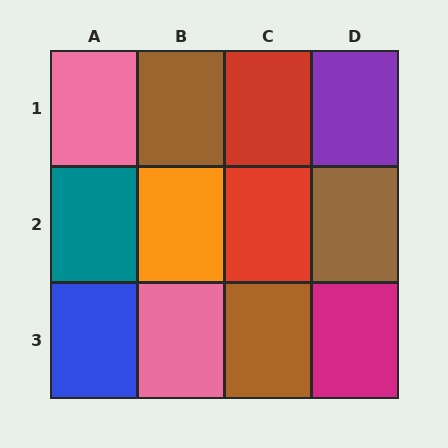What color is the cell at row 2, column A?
Teal.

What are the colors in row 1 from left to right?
Pink, brown, red, purple.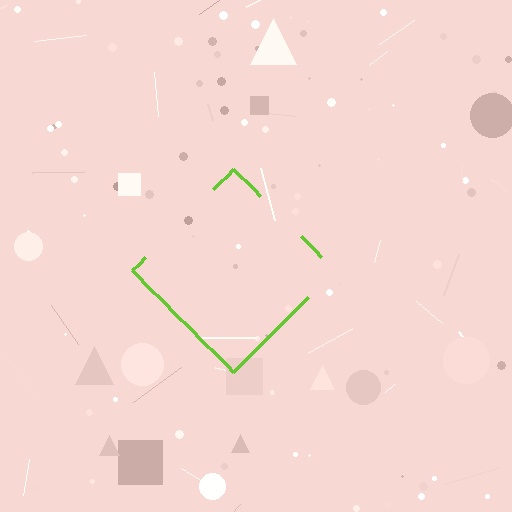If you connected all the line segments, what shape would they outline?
They would outline a diamond.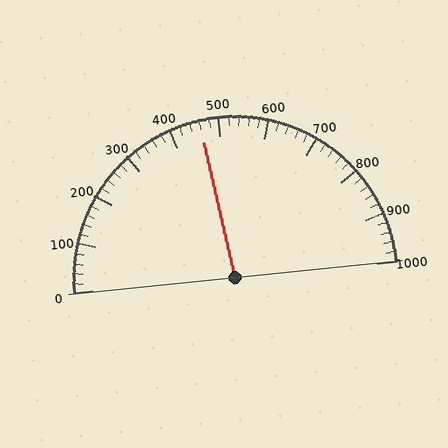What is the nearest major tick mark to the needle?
The nearest major tick mark is 500.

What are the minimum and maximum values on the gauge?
The gauge ranges from 0 to 1000.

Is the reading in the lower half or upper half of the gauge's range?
The reading is in the lower half of the range (0 to 1000).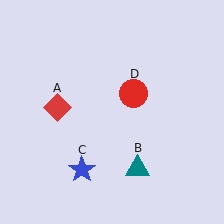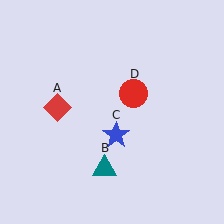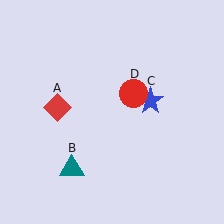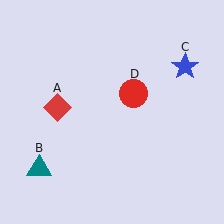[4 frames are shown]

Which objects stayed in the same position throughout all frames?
Red diamond (object A) and red circle (object D) remained stationary.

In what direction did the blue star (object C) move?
The blue star (object C) moved up and to the right.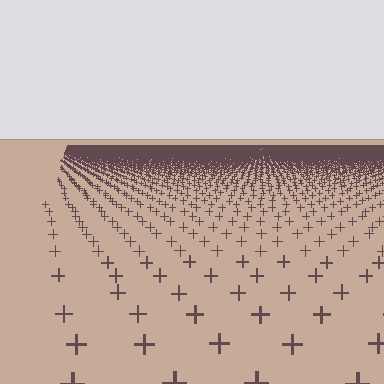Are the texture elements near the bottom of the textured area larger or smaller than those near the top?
Larger. Near the bottom, elements are closer to the viewer and appear at a bigger on-screen size.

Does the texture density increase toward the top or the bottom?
Density increases toward the top.